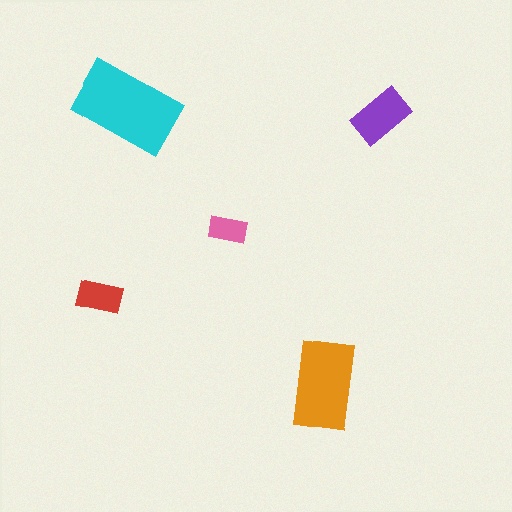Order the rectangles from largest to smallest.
the cyan one, the orange one, the purple one, the red one, the pink one.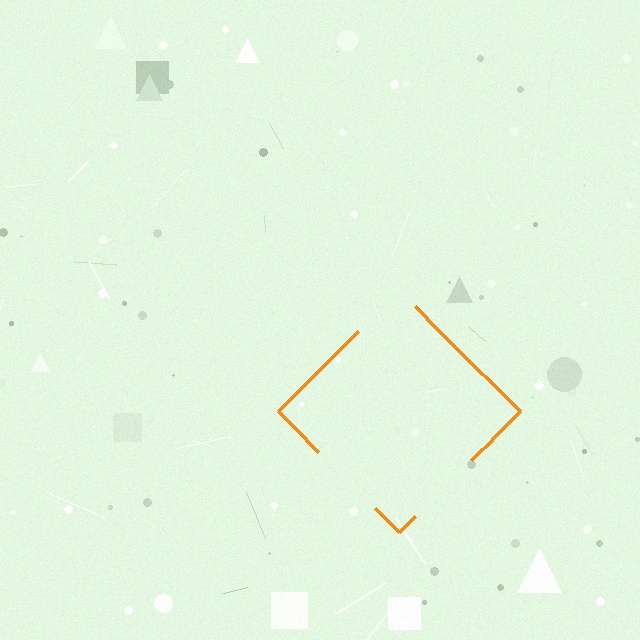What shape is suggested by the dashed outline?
The dashed outline suggests a diamond.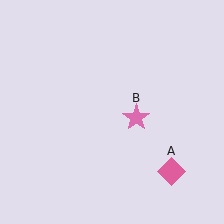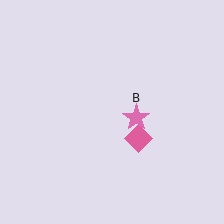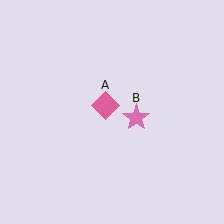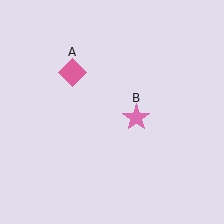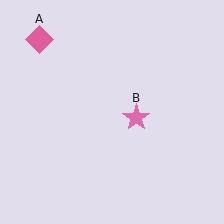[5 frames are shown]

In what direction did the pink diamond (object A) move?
The pink diamond (object A) moved up and to the left.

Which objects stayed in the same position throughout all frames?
Pink star (object B) remained stationary.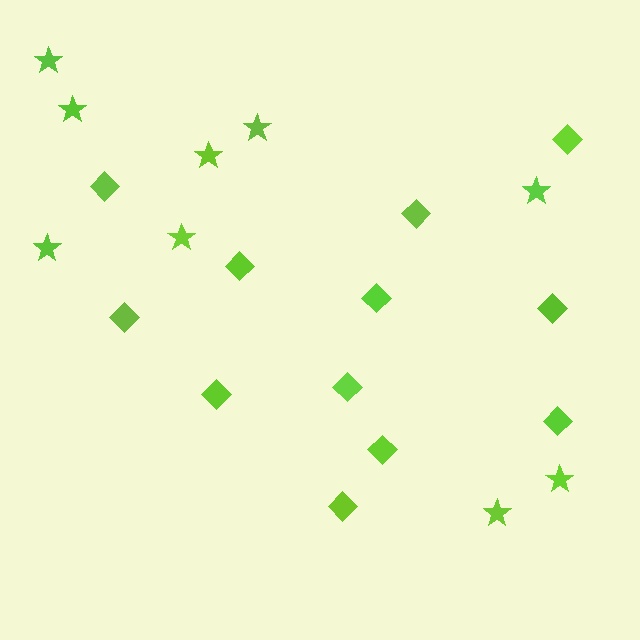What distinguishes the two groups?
There are 2 groups: one group of diamonds (12) and one group of stars (9).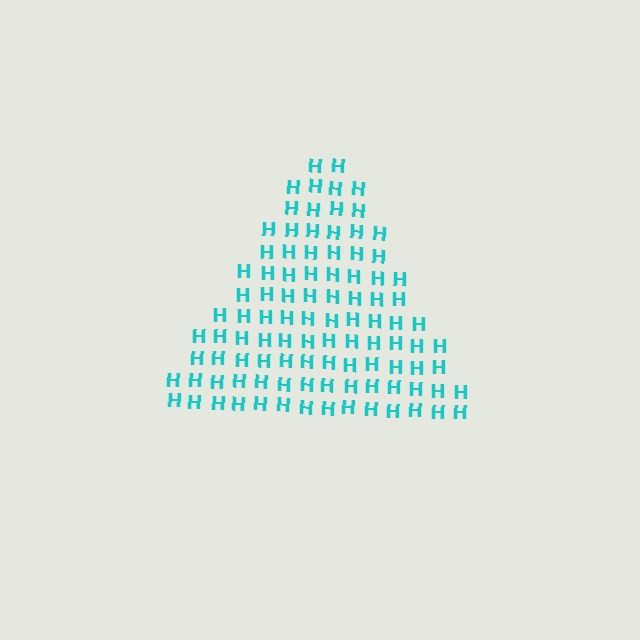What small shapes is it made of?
It is made of small letter H's.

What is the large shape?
The large shape is a triangle.